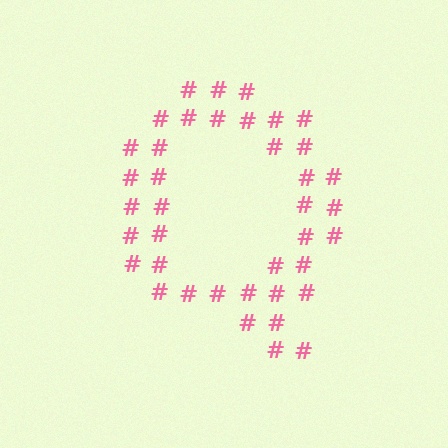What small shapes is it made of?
It is made of small hash symbols.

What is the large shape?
The large shape is the letter Q.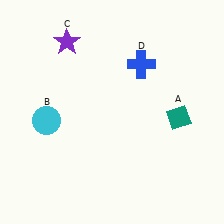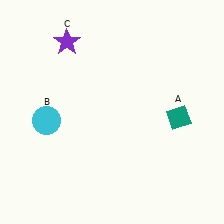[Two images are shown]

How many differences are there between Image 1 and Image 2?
There is 1 difference between the two images.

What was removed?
The blue cross (D) was removed in Image 2.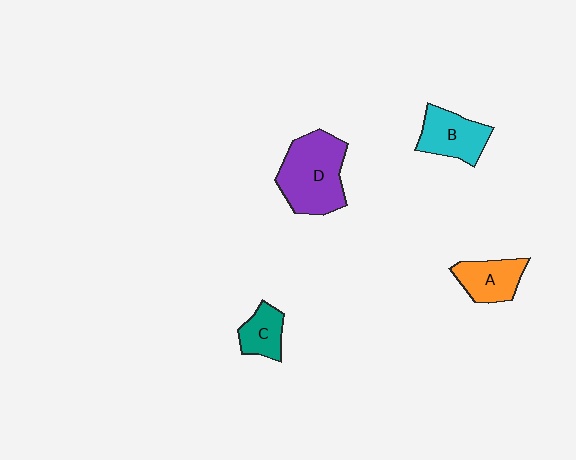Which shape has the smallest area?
Shape C (teal).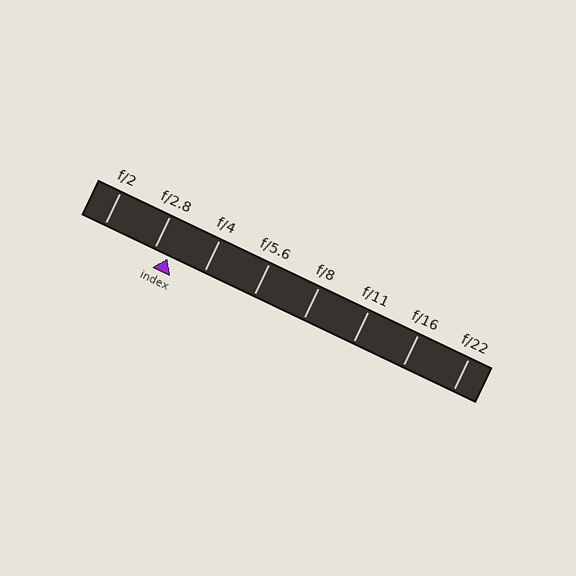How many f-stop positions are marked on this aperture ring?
There are 8 f-stop positions marked.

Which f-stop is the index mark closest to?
The index mark is closest to f/2.8.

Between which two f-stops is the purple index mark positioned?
The index mark is between f/2.8 and f/4.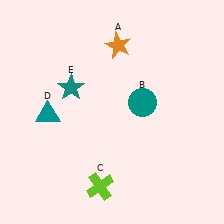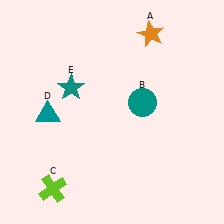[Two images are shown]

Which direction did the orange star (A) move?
The orange star (A) moved right.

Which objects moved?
The objects that moved are: the orange star (A), the lime cross (C).